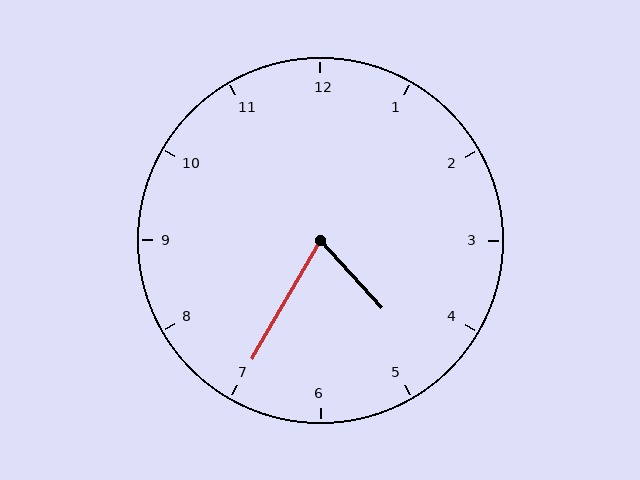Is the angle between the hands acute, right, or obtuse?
It is acute.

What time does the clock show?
4:35.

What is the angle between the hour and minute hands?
Approximately 72 degrees.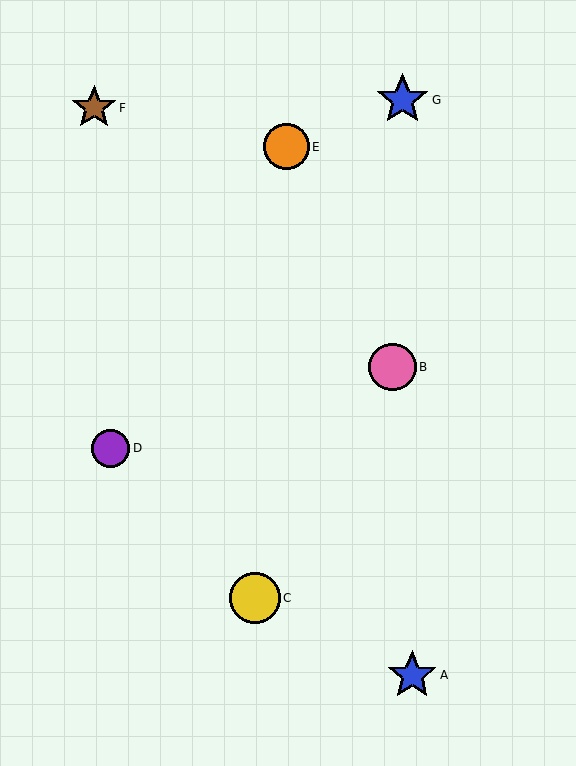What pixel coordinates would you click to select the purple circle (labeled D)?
Click at (111, 448) to select the purple circle D.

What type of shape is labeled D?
Shape D is a purple circle.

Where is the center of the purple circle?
The center of the purple circle is at (111, 448).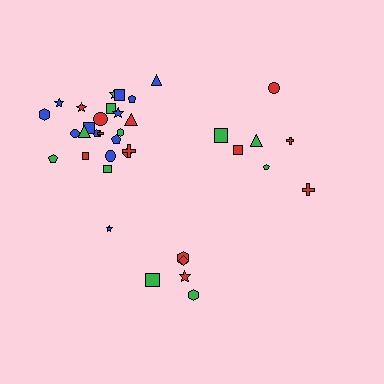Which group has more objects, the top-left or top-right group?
The top-left group.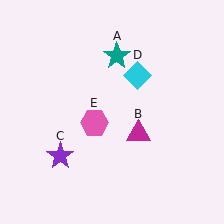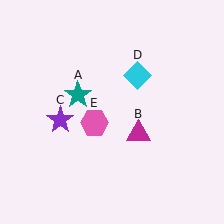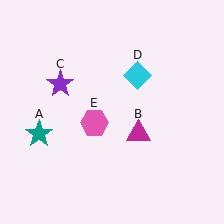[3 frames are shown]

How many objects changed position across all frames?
2 objects changed position: teal star (object A), purple star (object C).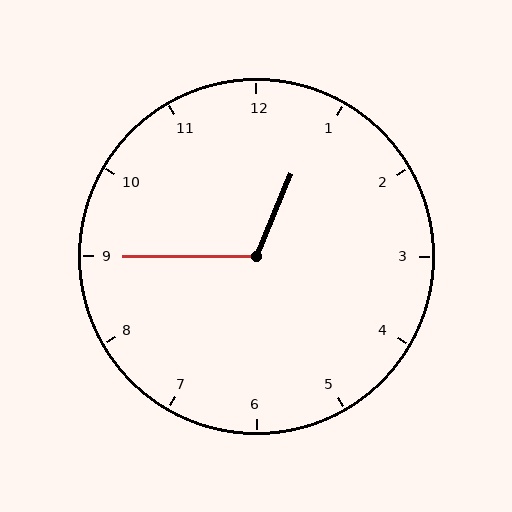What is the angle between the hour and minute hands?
Approximately 112 degrees.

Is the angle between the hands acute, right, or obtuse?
It is obtuse.